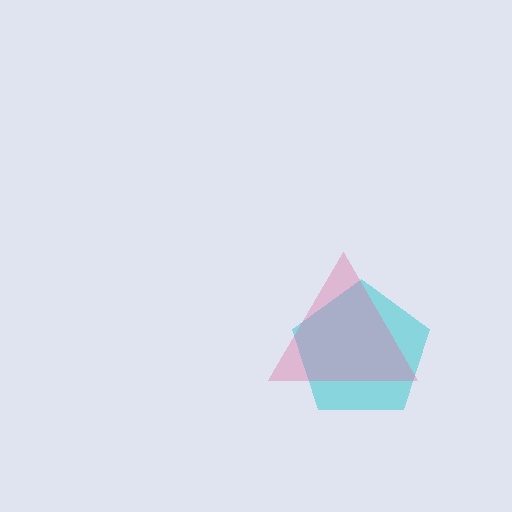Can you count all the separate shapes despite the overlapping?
Yes, there are 2 separate shapes.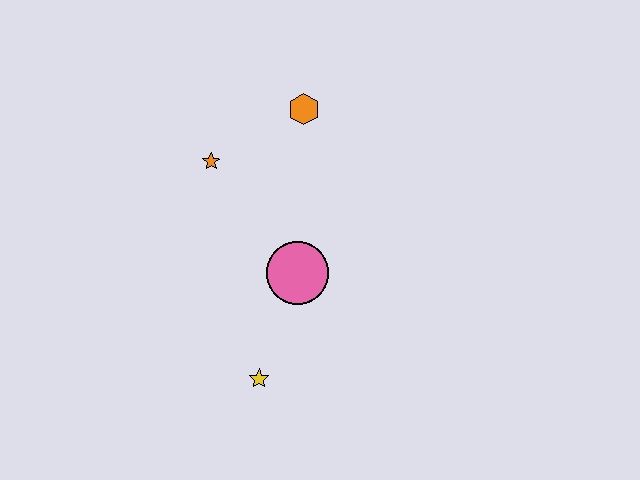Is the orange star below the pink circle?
No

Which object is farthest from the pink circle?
The orange hexagon is farthest from the pink circle.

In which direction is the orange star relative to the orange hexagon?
The orange star is to the left of the orange hexagon.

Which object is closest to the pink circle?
The yellow star is closest to the pink circle.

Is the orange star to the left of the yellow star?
Yes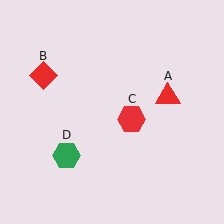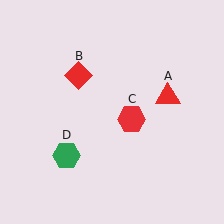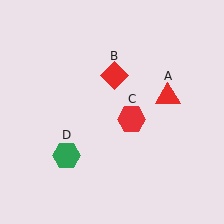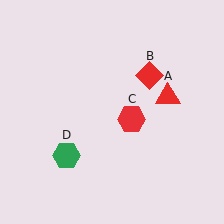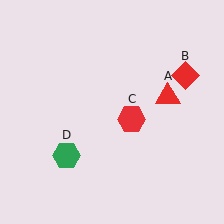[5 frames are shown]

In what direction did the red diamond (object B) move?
The red diamond (object B) moved right.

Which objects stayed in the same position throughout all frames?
Red triangle (object A) and red hexagon (object C) and green hexagon (object D) remained stationary.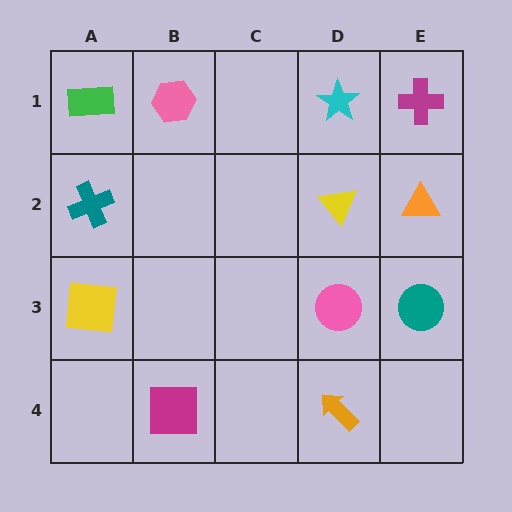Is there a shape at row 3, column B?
No, that cell is empty.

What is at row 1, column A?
A green rectangle.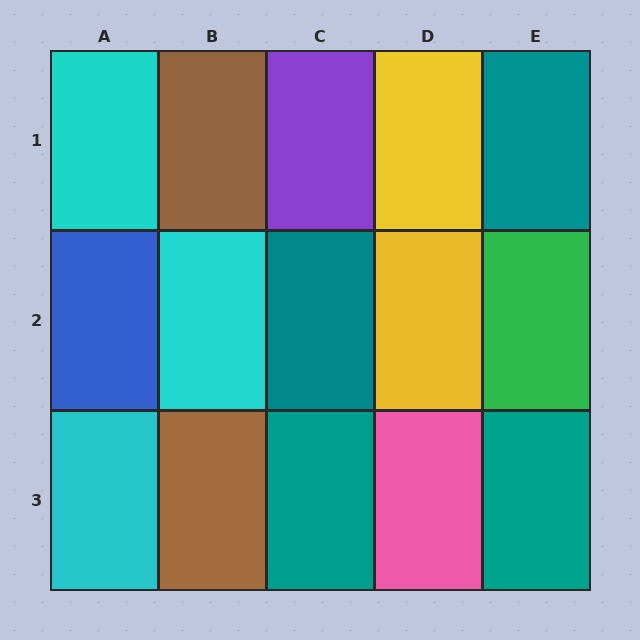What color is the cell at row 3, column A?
Cyan.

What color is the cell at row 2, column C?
Teal.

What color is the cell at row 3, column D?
Pink.